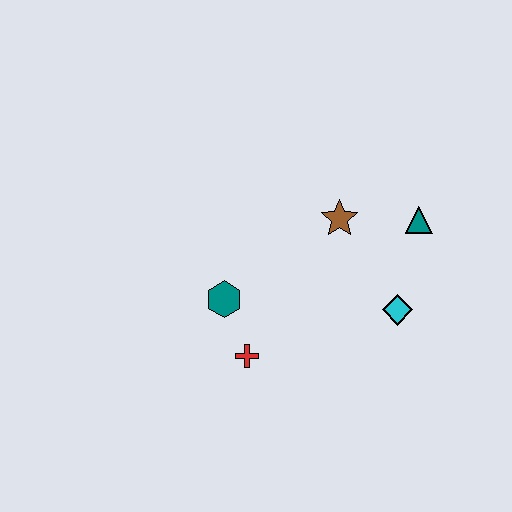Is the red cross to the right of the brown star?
No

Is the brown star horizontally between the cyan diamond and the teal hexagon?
Yes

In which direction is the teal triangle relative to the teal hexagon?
The teal triangle is to the right of the teal hexagon.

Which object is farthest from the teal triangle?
The red cross is farthest from the teal triangle.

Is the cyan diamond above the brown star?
No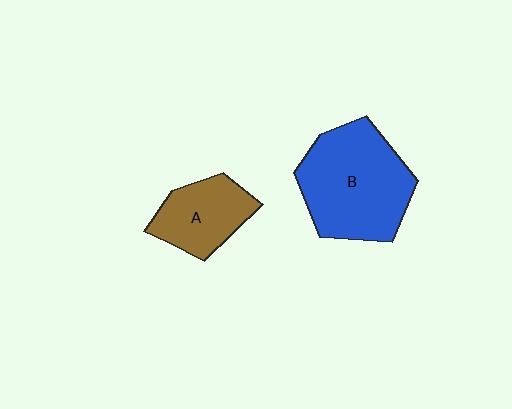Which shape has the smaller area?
Shape A (brown).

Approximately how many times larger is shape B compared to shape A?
Approximately 1.8 times.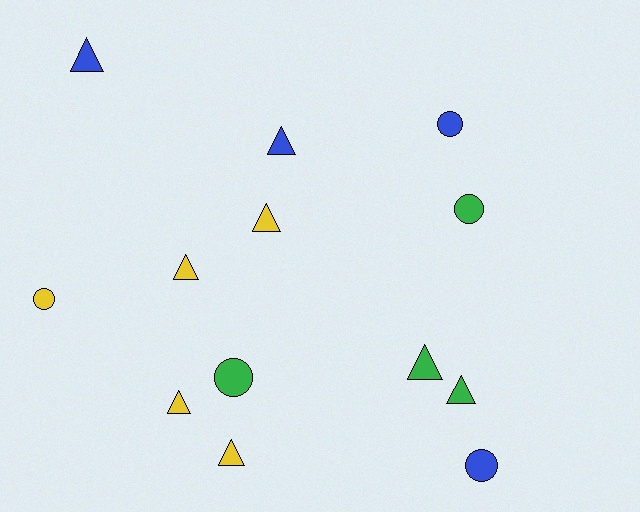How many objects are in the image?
There are 13 objects.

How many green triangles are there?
There are 2 green triangles.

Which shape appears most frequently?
Triangle, with 8 objects.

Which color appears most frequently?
Yellow, with 5 objects.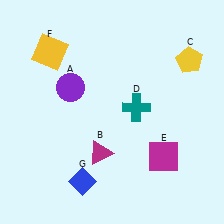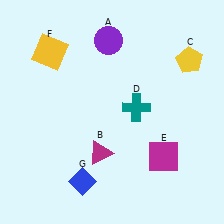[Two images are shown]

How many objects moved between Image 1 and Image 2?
1 object moved between the two images.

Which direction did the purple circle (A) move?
The purple circle (A) moved up.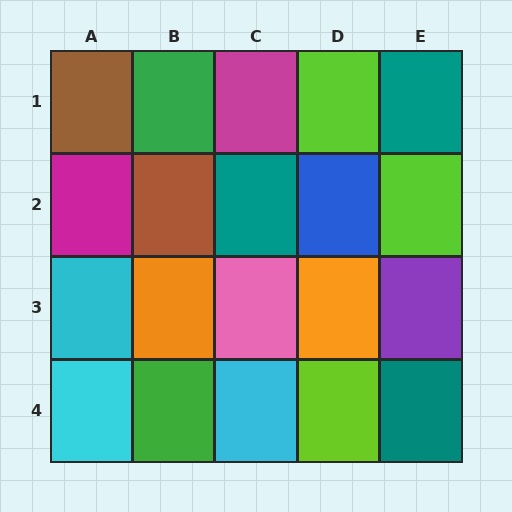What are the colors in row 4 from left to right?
Cyan, green, cyan, lime, teal.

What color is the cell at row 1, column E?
Teal.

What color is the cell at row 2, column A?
Magenta.